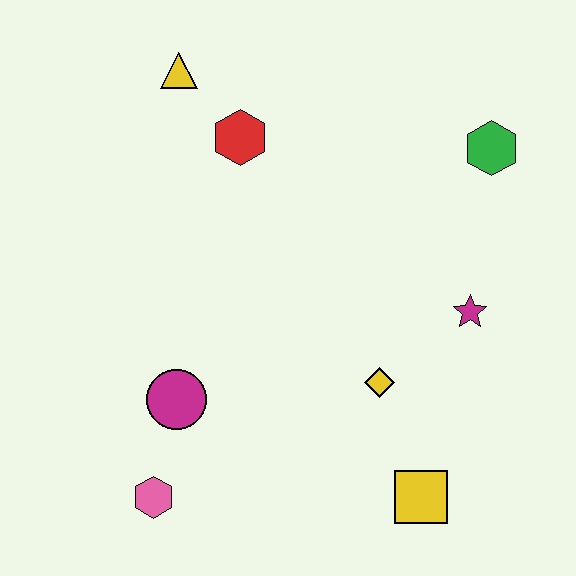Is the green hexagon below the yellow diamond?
No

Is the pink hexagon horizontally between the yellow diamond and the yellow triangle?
No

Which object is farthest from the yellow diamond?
The yellow triangle is farthest from the yellow diamond.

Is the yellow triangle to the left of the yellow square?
Yes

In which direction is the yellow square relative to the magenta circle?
The yellow square is to the right of the magenta circle.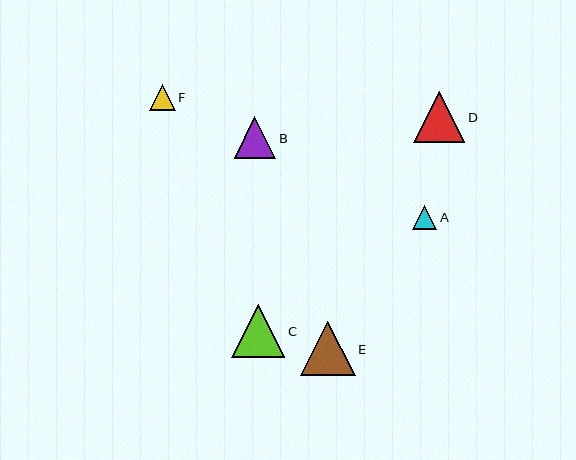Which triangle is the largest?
Triangle E is the largest with a size of approximately 54 pixels.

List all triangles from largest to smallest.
From largest to smallest: E, C, D, B, F, A.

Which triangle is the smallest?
Triangle A is the smallest with a size of approximately 25 pixels.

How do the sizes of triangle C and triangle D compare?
Triangle C and triangle D are approximately the same size.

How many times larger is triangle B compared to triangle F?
Triangle B is approximately 1.6 times the size of triangle F.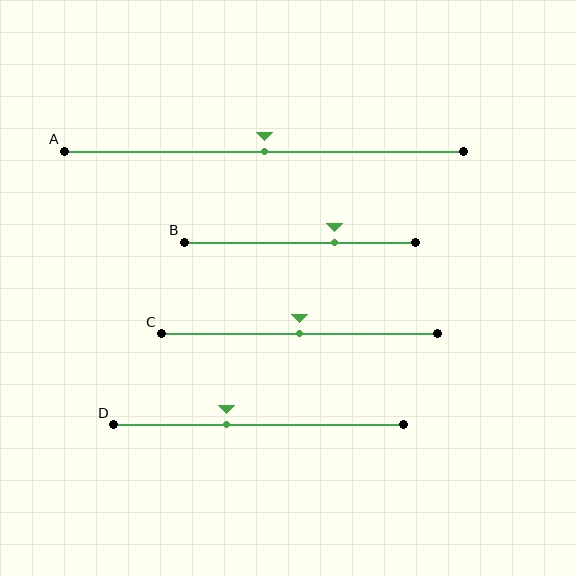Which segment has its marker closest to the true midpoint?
Segment A has its marker closest to the true midpoint.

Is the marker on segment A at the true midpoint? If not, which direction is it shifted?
Yes, the marker on segment A is at the true midpoint.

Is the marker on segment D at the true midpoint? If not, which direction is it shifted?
No, the marker on segment D is shifted to the left by about 11% of the segment length.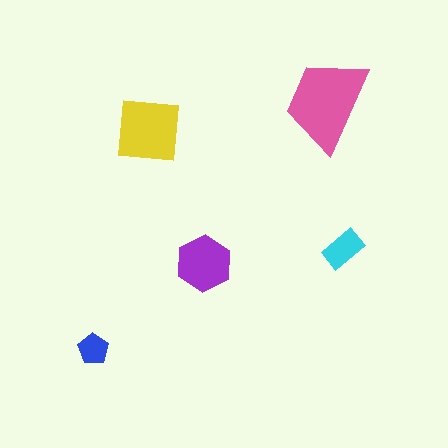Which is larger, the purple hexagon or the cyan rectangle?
The purple hexagon.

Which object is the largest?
The pink trapezoid.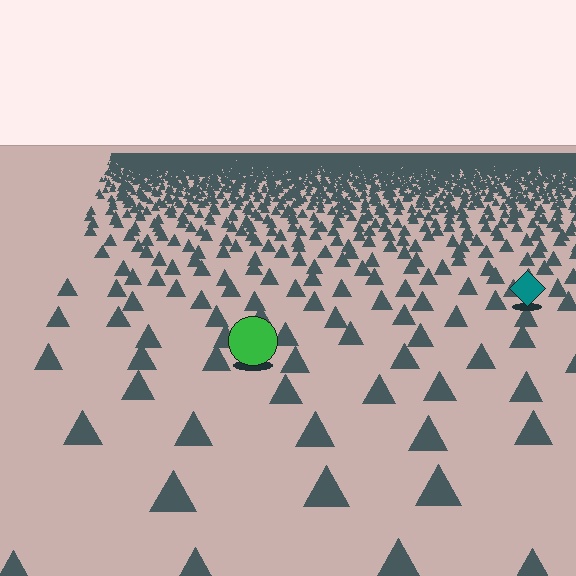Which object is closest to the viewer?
The green circle is closest. The texture marks near it are larger and more spread out.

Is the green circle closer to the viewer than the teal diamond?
Yes. The green circle is closer — you can tell from the texture gradient: the ground texture is coarser near it.